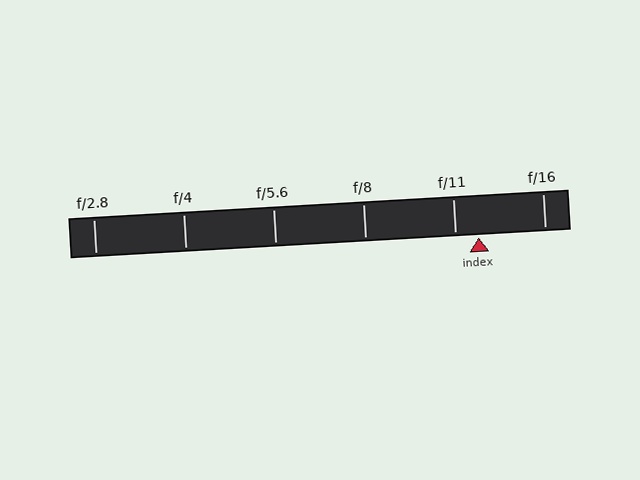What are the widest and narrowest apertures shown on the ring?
The widest aperture shown is f/2.8 and the narrowest is f/16.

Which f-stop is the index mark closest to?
The index mark is closest to f/11.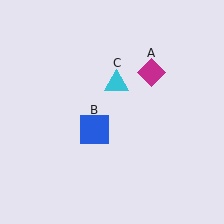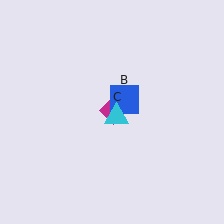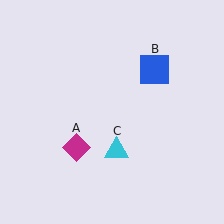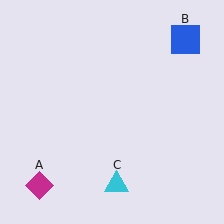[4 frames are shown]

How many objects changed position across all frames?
3 objects changed position: magenta diamond (object A), blue square (object B), cyan triangle (object C).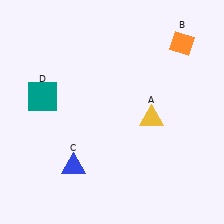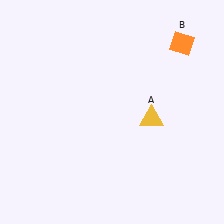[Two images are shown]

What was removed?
The blue triangle (C), the teal square (D) were removed in Image 2.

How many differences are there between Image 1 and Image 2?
There are 2 differences between the two images.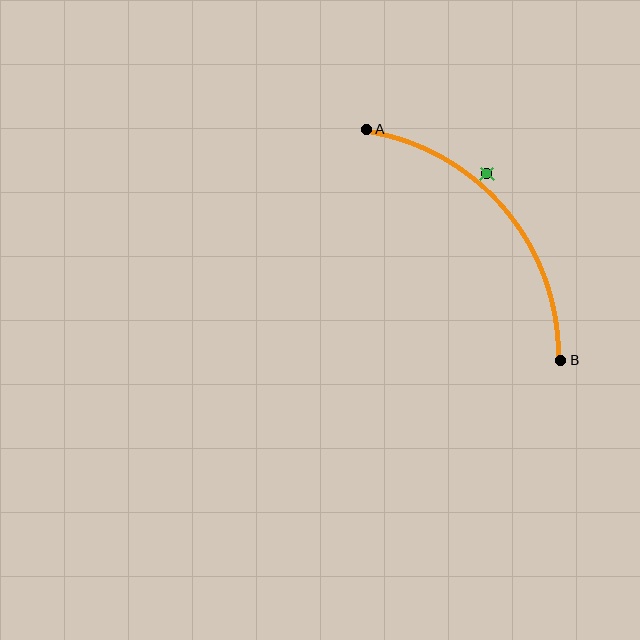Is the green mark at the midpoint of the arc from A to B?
No — the green mark does not lie on the arc at all. It sits slightly outside the curve.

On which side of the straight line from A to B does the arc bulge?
The arc bulges above and to the right of the straight line connecting A and B.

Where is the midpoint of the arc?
The arc midpoint is the point on the curve farthest from the straight line joining A and B. It sits above and to the right of that line.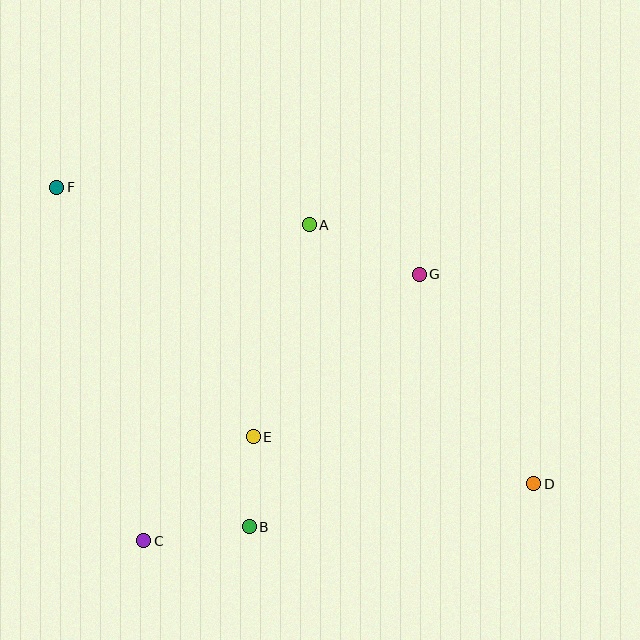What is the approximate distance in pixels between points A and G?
The distance between A and G is approximately 121 pixels.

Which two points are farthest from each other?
Points D and F are farthest from each other.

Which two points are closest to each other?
Points B and E are closest to each other.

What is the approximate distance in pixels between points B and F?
The distance between B and F is approximately 390 pixels.